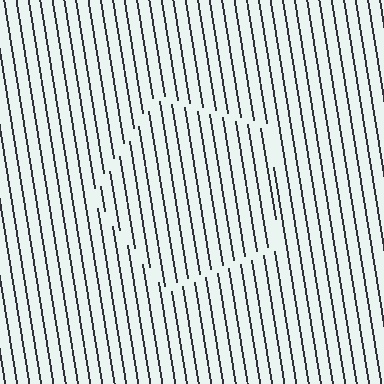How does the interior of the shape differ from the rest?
The interior of the shape contains the same grating, shifted by half a period — the contour is defined by the phase discontinuity where line-ends from the inner and outer gratings abut.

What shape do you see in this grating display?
An illusory pentagon. The interior of the shape contains the same grating, shifted by half a period — the contour is defined by the phase discontinuity where line-ends from the inner and outer gratings abut.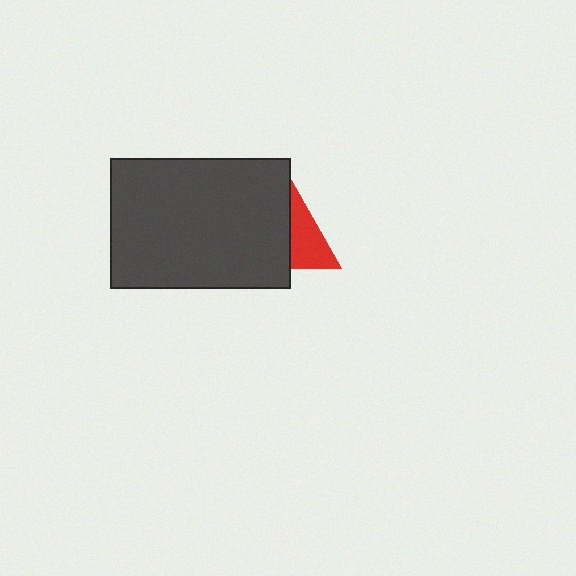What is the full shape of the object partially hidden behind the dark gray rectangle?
The partially hidden object is a red triangle.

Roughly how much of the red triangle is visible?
About half of it is visible (roughly 49%).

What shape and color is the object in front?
The object in front is a dark gray rectangle.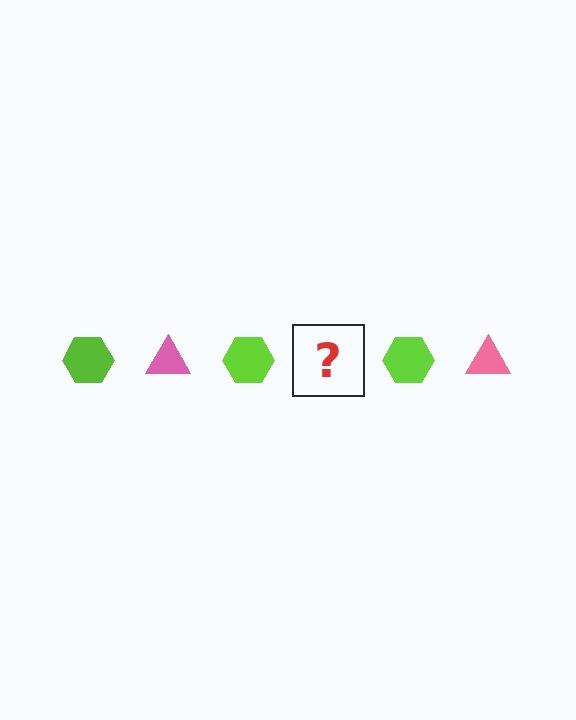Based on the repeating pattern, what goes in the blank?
The blank should be a pink triangle.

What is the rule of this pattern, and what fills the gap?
The rule is that the pattern alternates between lime hexagon and pink triangle. The gap should be filled with a pink triangle.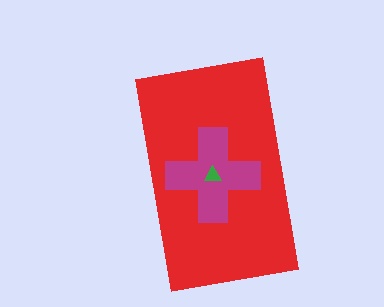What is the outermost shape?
The red rectangle.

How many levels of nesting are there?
3.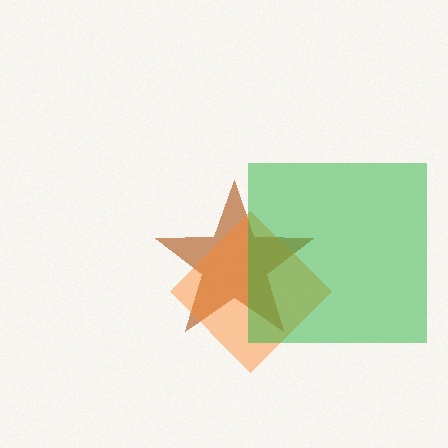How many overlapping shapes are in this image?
There are 3 overlapping shapes in the image.